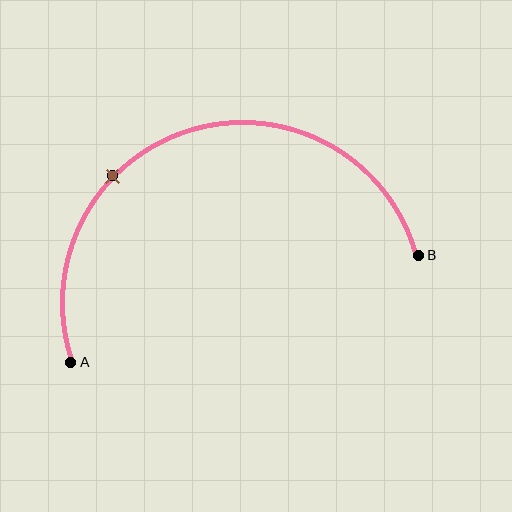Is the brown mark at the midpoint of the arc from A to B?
No. The brown mark lies on the arc but is closer to endpoint A. The arc midpoint would be at the point on the curve equidistant along the arc from both A and B.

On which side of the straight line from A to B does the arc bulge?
The arc bulges above the straight line connecting A and B.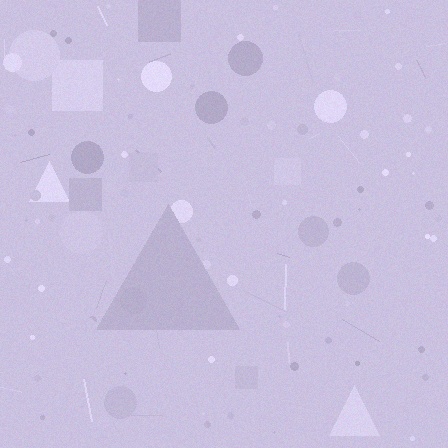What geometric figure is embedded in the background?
A triangle is embedded in the background.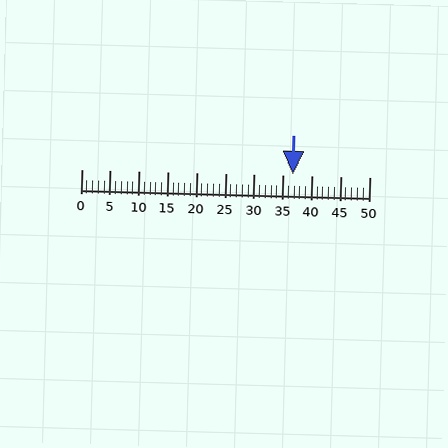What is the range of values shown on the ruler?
The ruler shows values from 0 to 50.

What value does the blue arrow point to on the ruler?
The blue arrow points to approximately 37.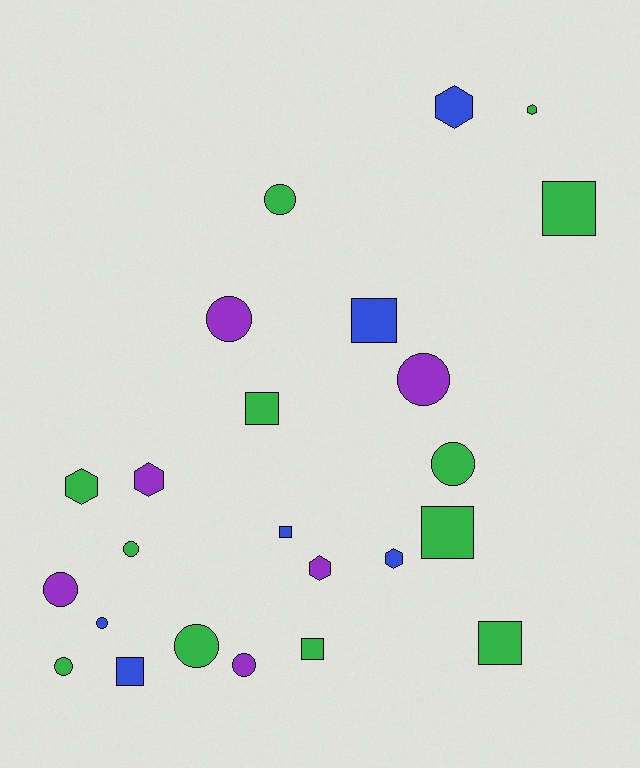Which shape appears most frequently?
Circle, with 10 objects.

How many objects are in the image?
There are 24 objects.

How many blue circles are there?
There is 1 blue circle.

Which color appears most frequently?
Green, with 12 objects.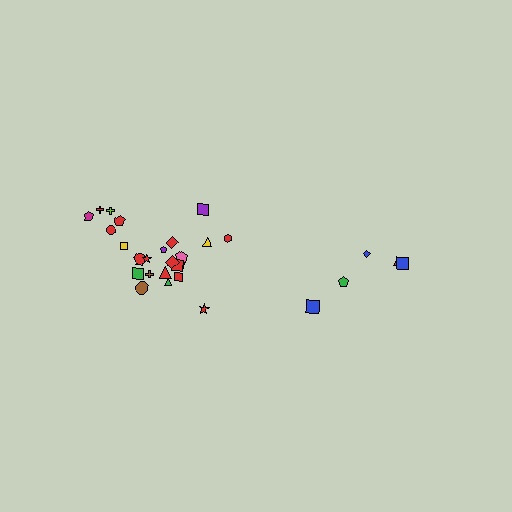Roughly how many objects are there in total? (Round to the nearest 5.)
Roughly 30 objects in total.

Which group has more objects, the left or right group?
The left group.